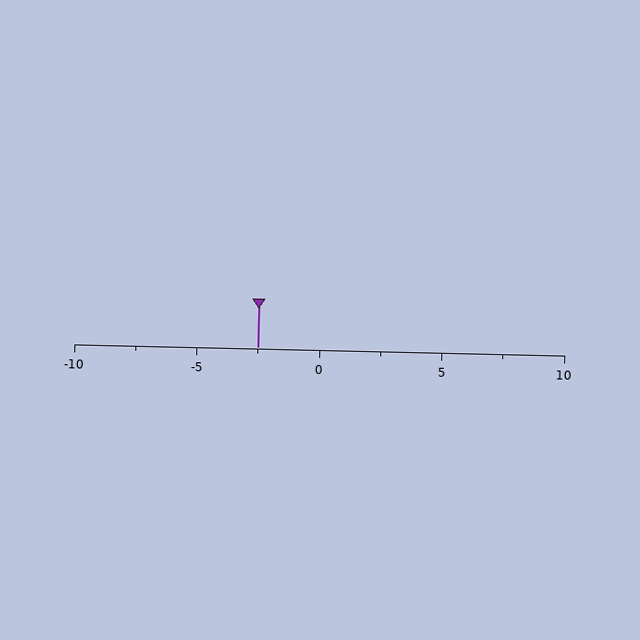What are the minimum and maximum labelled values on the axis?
The axis runs from -10 to 10.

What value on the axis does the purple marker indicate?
The marker indicates approximately -2.5.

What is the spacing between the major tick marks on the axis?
The major ticks are spaced 5 apart.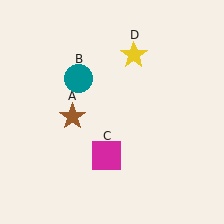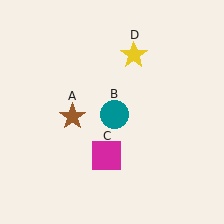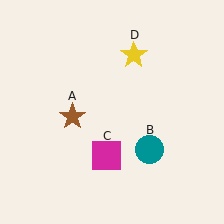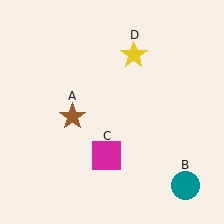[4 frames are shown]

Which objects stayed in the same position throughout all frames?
Brown star (object A) and magenta square (object C) and yellow star (object D) remained stationary.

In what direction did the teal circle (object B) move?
The teal circle (object B) moved down and to the right.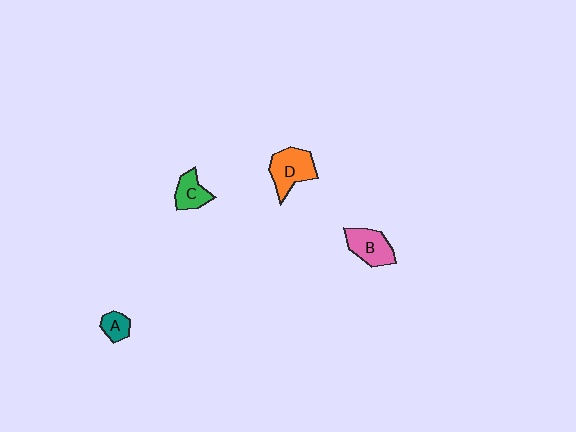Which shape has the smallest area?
Shape A (teal).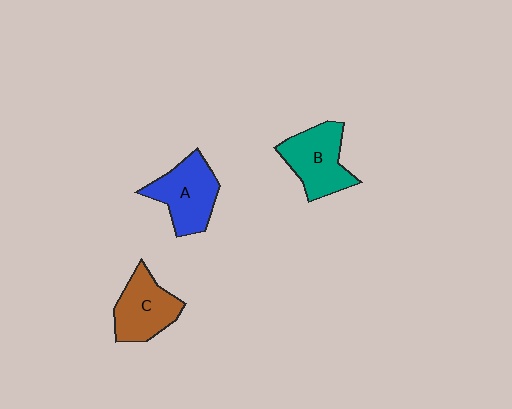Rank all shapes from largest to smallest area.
From largest to smallest: B (teal), A (blue), C (brown).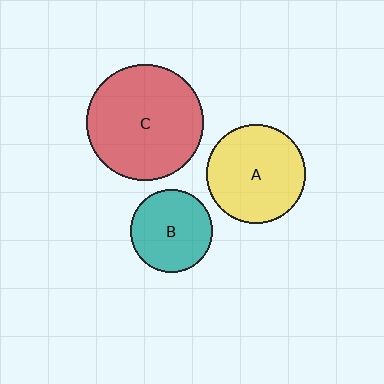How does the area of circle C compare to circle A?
Approximately 1.4 times.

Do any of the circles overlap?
No, none of the circles overlap.